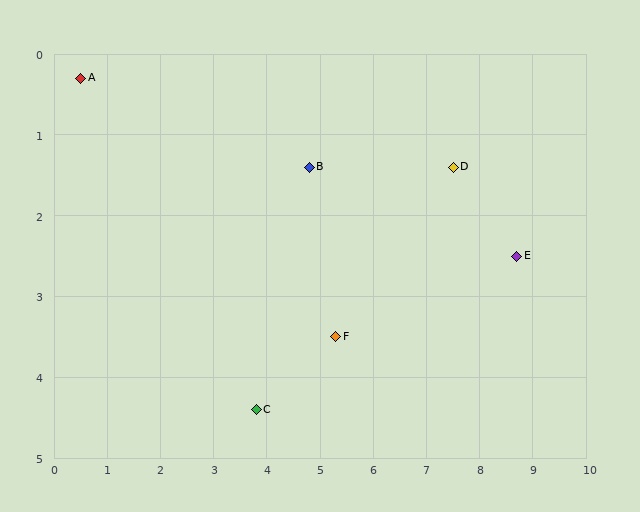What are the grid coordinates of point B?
Point B is at approximately (4.8, 1.4).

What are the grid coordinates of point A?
Point A is at approximately (0.5, 0.3).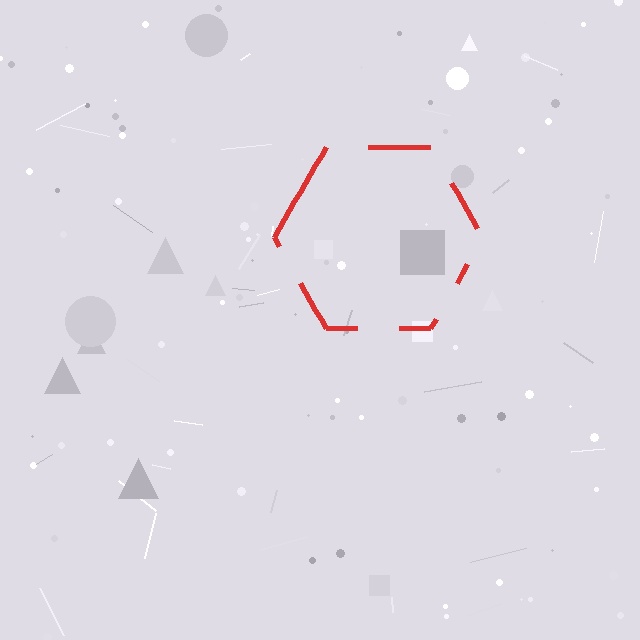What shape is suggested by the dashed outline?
The dashed outline suggests a hexagon.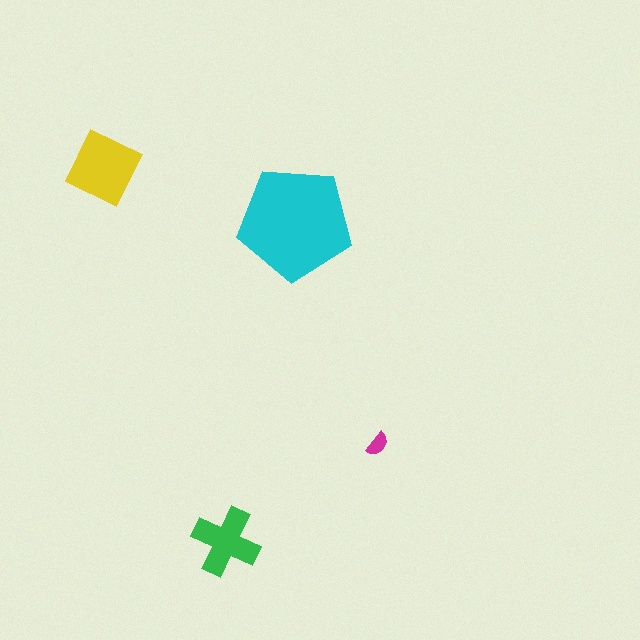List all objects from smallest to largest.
The magenta semicircle, the green cross, the yellow square, the cyan pentagon.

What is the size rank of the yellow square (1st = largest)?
2nd.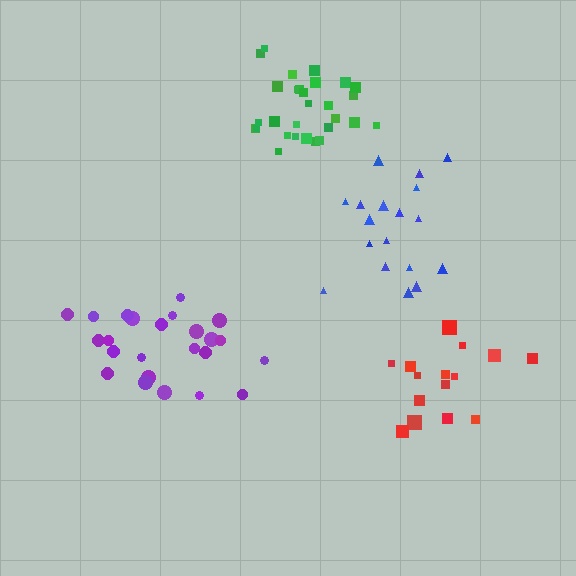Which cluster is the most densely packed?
Green.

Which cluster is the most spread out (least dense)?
Red.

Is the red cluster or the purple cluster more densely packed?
Purple.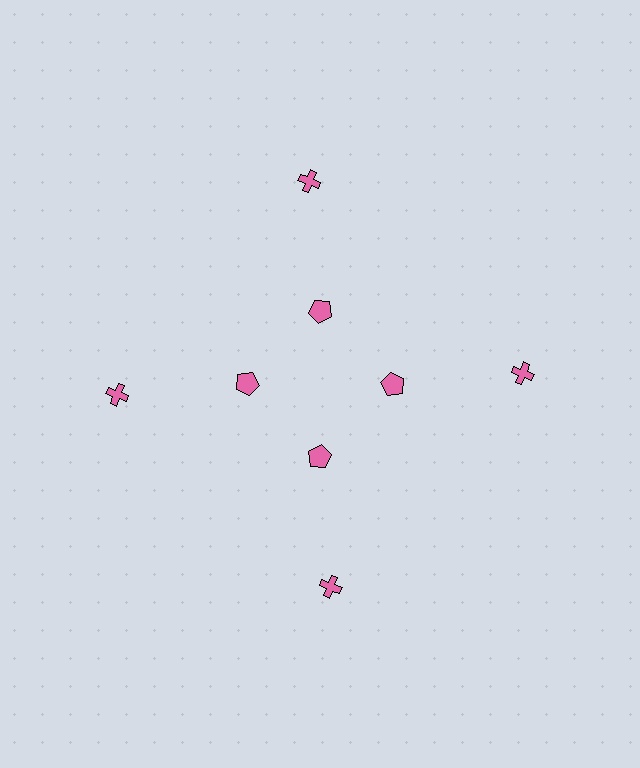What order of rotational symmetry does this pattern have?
This pattern has 4-fold rotational symmetry.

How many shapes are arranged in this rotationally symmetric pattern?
There are 8 shapes, arranged in 4 groups of 2.